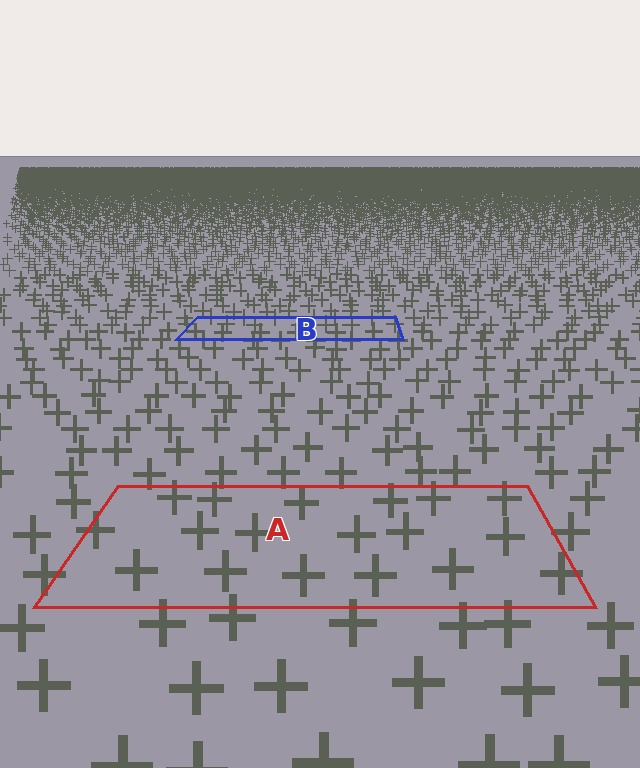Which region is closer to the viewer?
Region A is closer. The texture elements there are larger and more spread out.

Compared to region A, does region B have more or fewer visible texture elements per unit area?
Region B has more texture elements per unit area — they are packed more densely because it is farther away.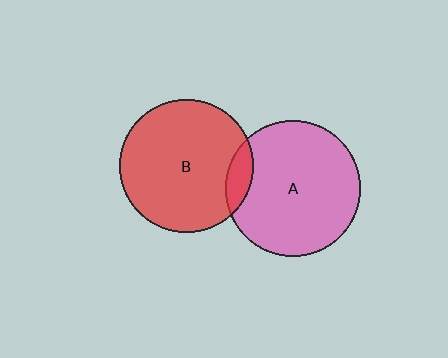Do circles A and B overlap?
Yes.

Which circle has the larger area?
Circle A (pink).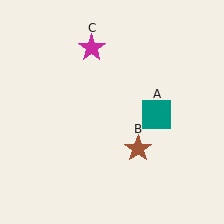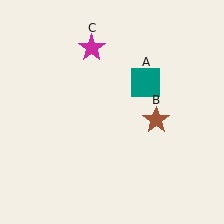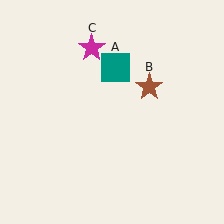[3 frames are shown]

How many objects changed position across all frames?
2 objects changed position: teal square (object A), brown star (object B).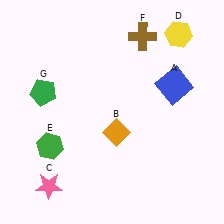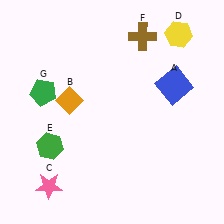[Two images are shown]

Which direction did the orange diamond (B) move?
The orange diamond (B) moved left.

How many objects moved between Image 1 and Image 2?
1 object moved between the two images.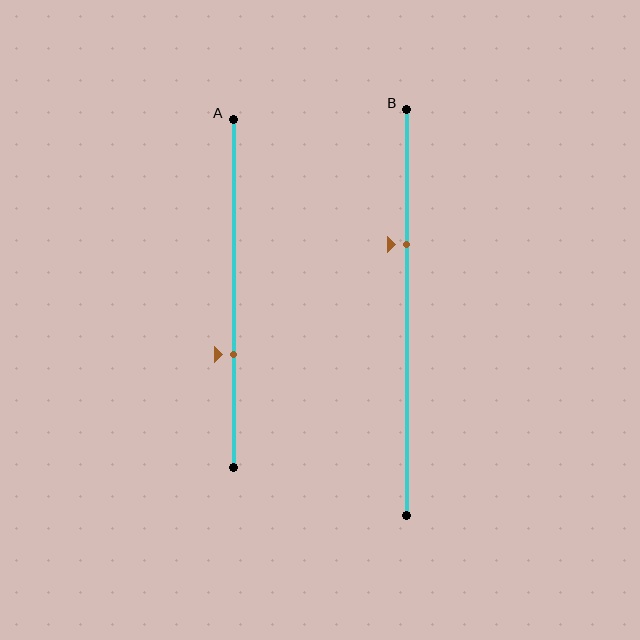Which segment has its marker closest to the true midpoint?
Segment B has its marker closest to the true midpoint.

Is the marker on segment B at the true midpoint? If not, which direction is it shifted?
No, the marker on segment B is shifted upward by about 17% of the segment length.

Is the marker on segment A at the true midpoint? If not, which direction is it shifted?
No, the marker on segment A is shifted downward by about 17% of the segment length.